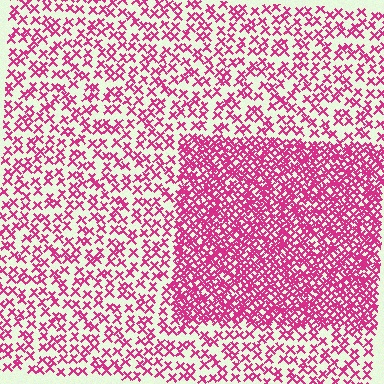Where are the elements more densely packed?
The elements are more densely packed inside the rectangle boundary.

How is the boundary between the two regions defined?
The boundary is defined by a change in element density (approximately 2.4x ratio). All elements are the same color, size, and shape.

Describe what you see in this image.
The image contains small magenta elements arranged at two different densities. A rectangle-shaped region is visible where the elements are more densely packed than the surrounding area.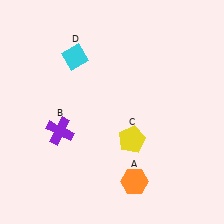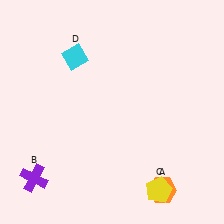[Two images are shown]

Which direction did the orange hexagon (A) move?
The orange hexagon (A) moved right.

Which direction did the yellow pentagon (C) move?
The yellow pentagon (C) moved down.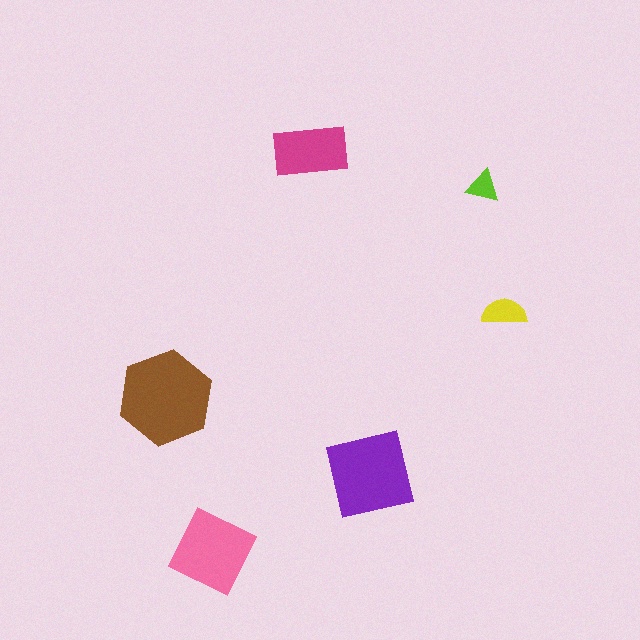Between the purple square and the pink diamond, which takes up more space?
The purple square.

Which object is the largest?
The brown hexagon.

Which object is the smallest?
The lime triangle.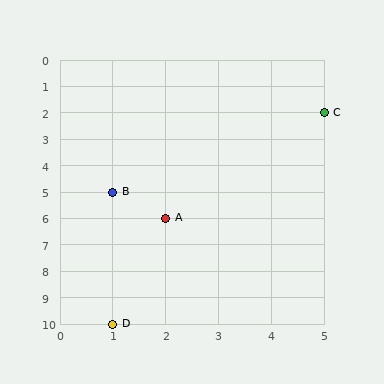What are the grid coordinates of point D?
Point D is at grid coordinates (1, 10).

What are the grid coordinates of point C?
Point C is at grid coordinates (5, 2).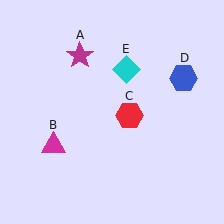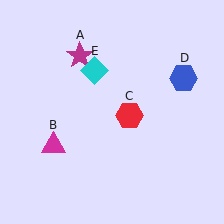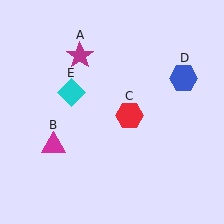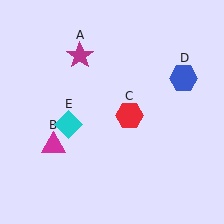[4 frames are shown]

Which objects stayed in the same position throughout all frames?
Magenta star (object A) and magenta triangle (object B) and red hexagon (object C) and blue hexagon (object D) remained stationary.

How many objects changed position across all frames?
1 object changed position: cyan diamond (object E).